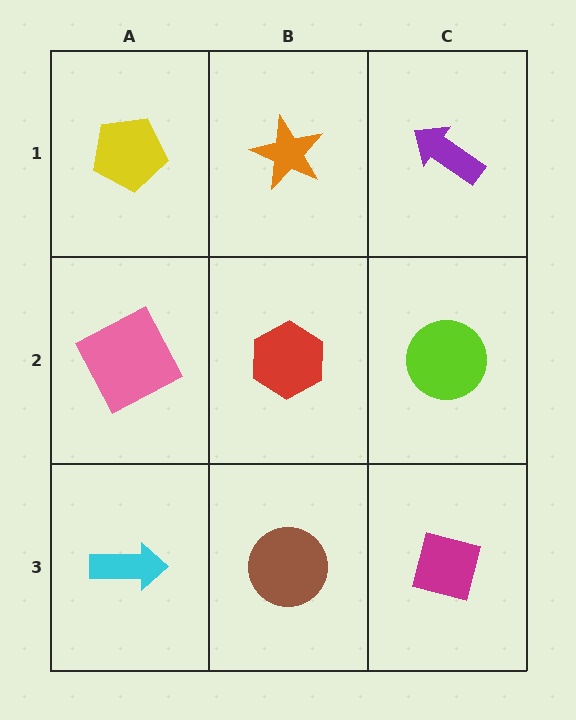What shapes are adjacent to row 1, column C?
A lime circle (row 2, column C), an orange star (row 1, column B).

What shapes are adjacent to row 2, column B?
An orange star (row 1, column B), a brown circle (row 3, column B), a pink square (row 2, column A), a lime circle (row 2, column C).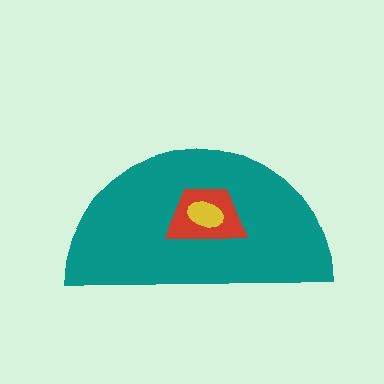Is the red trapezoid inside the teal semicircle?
Yes.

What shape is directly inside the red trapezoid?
The yellow ellipse.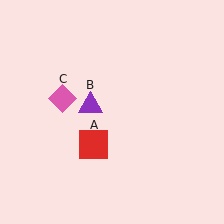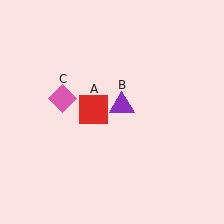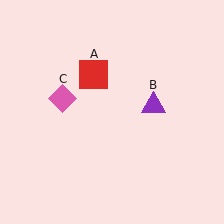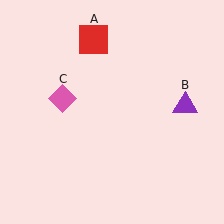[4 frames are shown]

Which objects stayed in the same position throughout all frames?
Pink diamond (object C) remained stationary.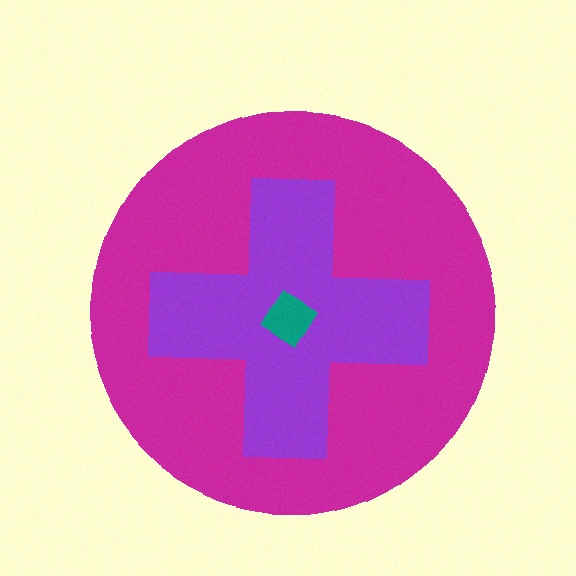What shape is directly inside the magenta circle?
The purple cross.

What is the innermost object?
The teal diamond.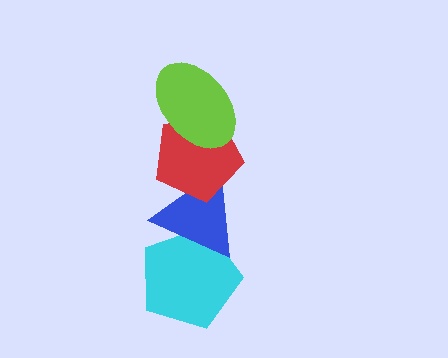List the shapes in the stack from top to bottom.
From top to bottom: the lime ellipse, the red pentagon, the blue triangle, the cyan pentagon.